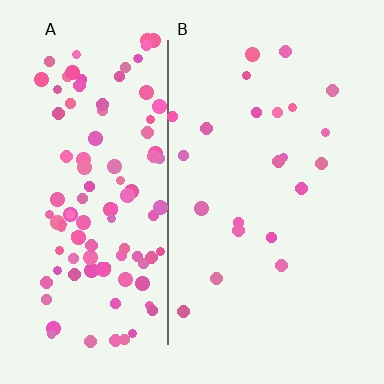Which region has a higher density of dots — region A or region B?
A (the left).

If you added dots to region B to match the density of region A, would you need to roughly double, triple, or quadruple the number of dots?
Approximately quadruple.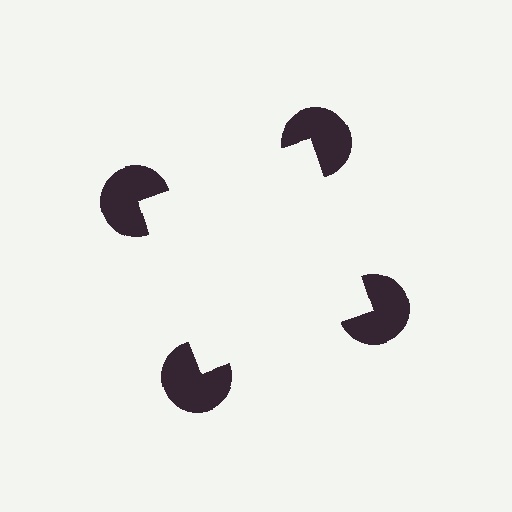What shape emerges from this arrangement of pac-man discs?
An illusory square — its edges are inferred from the aligned wedge cuts in the pac-man discs, not physically drawn.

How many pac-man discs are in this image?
There are 4 — one at each vertex of the illusory square.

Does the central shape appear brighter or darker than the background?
It typically appears slightly brighter than the background, even though no actual brightness change is drawn.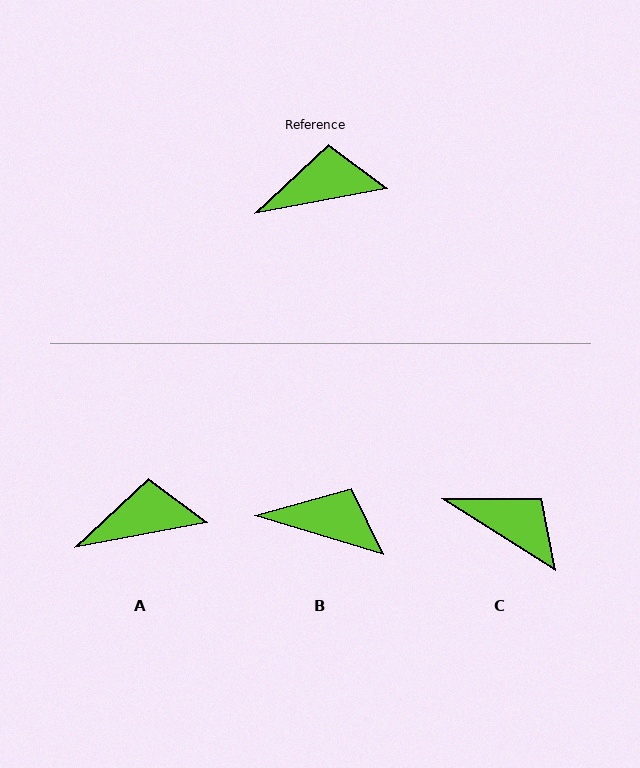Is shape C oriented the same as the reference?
No, it is off by about 43 degrees.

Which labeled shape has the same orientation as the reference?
A.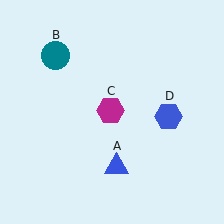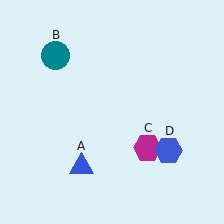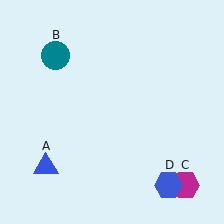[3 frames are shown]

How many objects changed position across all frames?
3 objects changed position: blue triangle (object A), magenta hexagon (object C), blue hexagon (object D).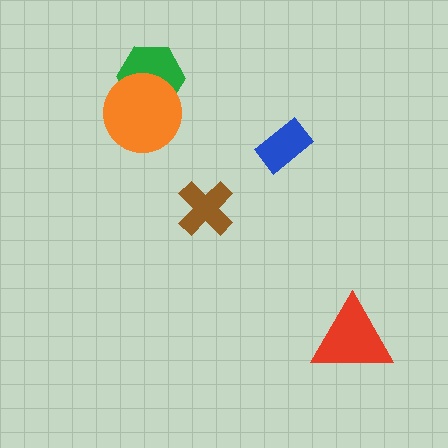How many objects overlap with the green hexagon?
1 object overlaps with the green hexagon.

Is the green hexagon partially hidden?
Yes, it is partially covered by another shape.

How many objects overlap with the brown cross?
0 objects overlap with the brown cross.